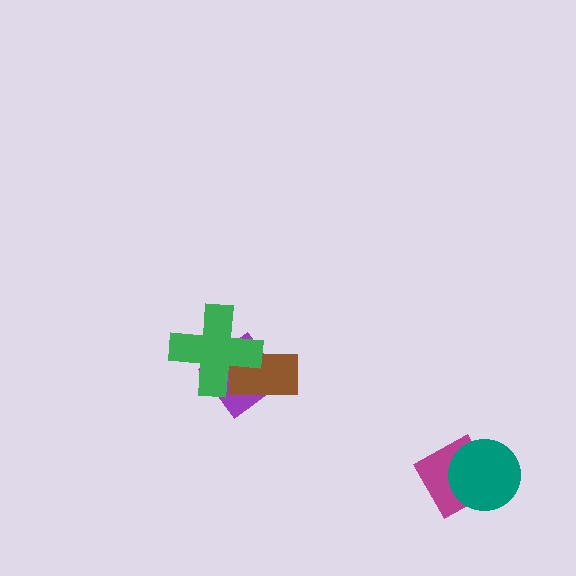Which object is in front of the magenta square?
The teal circle is in front of the magenta square.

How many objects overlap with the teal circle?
1 object overlaps with the teal circle.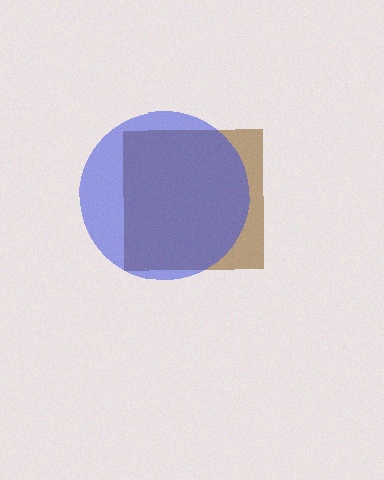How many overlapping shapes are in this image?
There are 2 overlapping shapes in the image.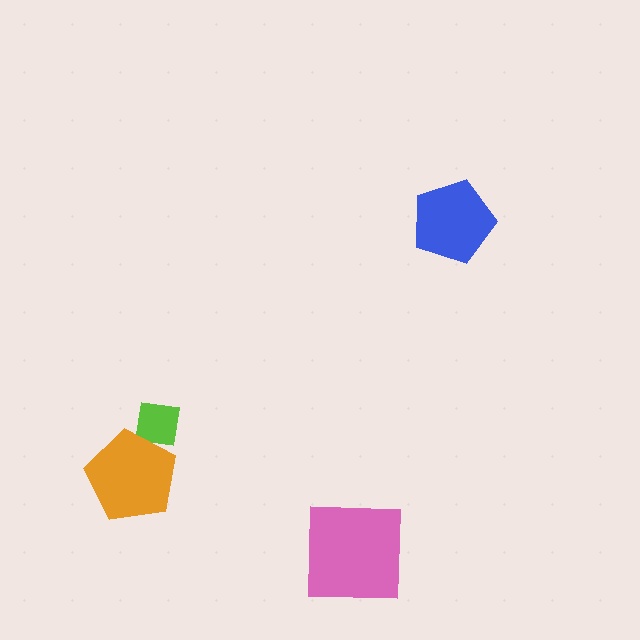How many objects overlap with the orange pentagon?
1 object overlaps with the orange pentagon.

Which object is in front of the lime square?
The orange pentagon is in front of the lime square.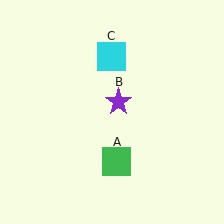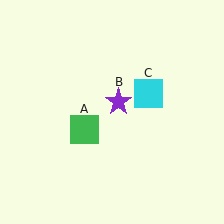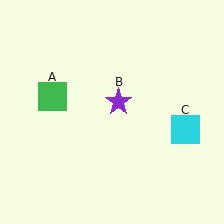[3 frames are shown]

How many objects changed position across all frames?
2 objects changed position: green square (object A), cyan square (object C).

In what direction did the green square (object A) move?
The green square (object A) moved up and to the left.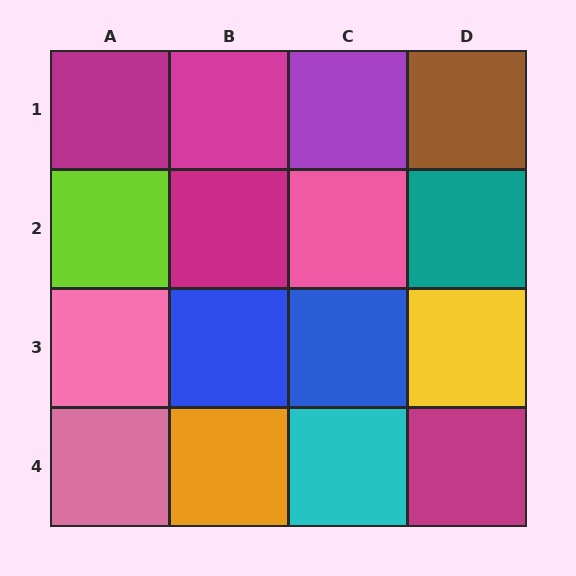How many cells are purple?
1 cell is purple.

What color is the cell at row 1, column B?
Magenta.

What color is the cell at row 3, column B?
Blue.